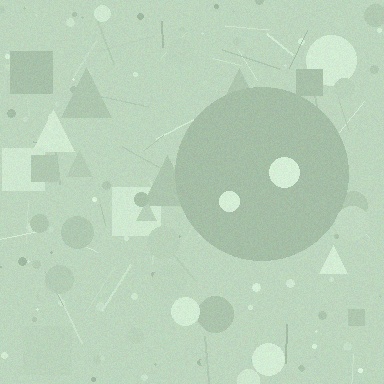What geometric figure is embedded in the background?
A circle is embedded in the background.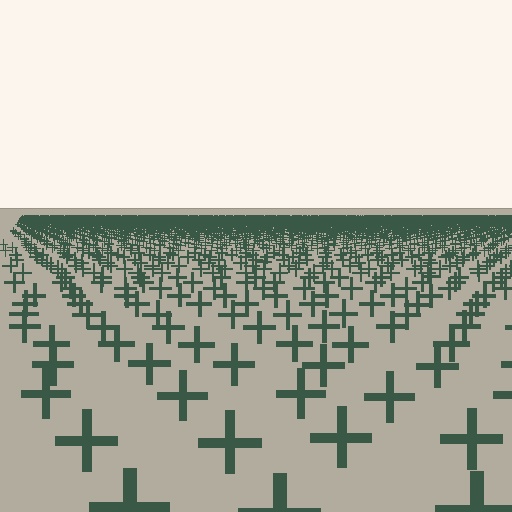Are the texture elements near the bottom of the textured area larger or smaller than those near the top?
Larger. Near the bottom, elements are closer to the viewer and appear at a bigger on-screen size.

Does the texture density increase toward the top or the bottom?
Density increases toward the top.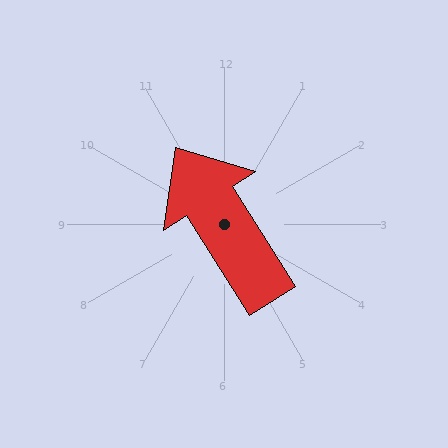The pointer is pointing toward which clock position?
Roughly 11 o'clock.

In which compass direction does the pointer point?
Northwest.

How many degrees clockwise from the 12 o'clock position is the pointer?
Approximately 328 degrees.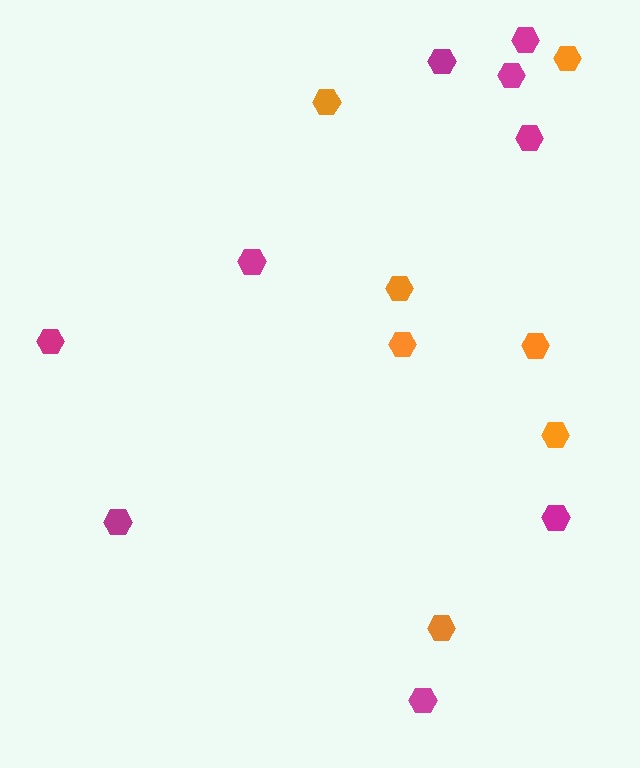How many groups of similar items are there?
There are 2 groups: one group of orange hexagons (7) and one group of magenta hexagons (9).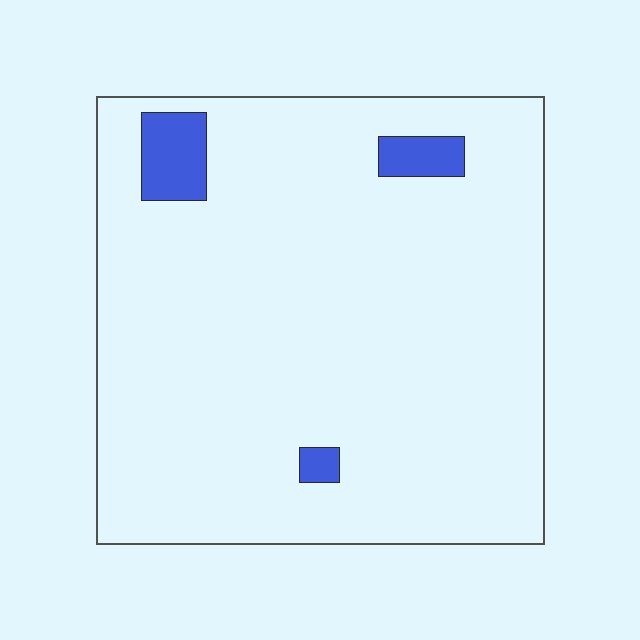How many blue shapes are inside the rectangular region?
3.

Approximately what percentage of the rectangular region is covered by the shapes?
Approximately 5%.